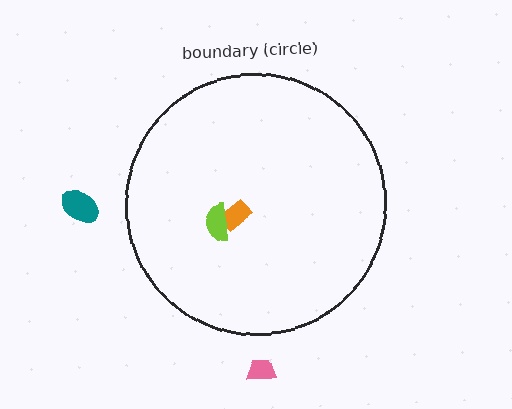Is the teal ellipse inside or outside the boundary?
Outside.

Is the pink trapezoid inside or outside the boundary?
Outside.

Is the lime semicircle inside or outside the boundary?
Inside.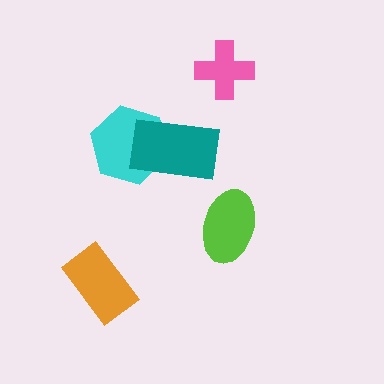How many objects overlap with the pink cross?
0 objects overlap with the pink cross.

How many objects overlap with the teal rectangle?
1 object overlaps with the teal rectangle.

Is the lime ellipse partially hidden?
No, no other shape covers it.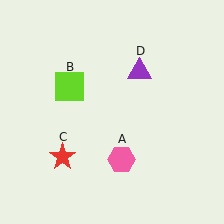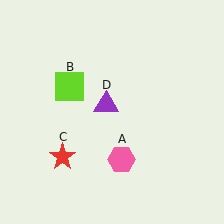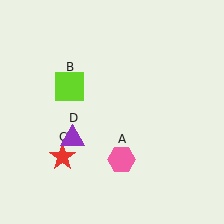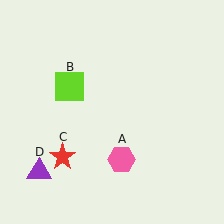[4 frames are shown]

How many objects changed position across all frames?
1 object changed position: purple triangle (object D).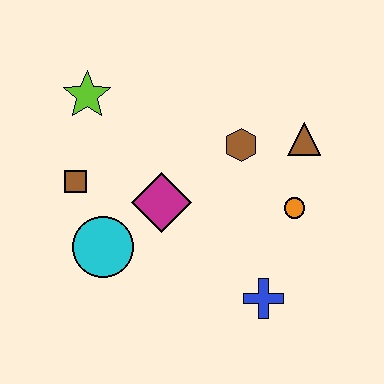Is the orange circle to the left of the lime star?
No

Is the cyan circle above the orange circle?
No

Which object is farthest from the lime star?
The blue cross is farthest from the lime star.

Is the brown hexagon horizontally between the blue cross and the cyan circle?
Yes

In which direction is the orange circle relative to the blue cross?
The orange circle is above the blue cross.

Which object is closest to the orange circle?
The brown triangle is closest to the orange circle.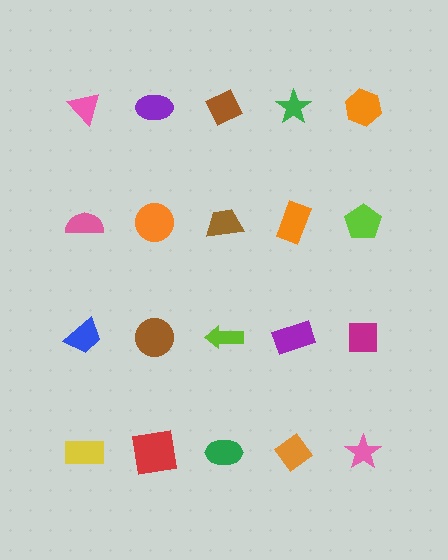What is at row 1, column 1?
A pink triangle.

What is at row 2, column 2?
An orange circle.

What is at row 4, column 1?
A yellow rectangle.